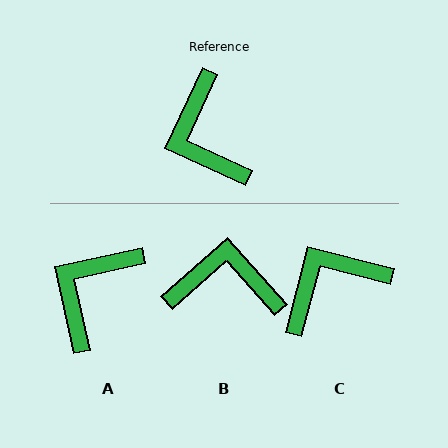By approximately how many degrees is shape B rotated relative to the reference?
Approximately 113 degrees clockwise.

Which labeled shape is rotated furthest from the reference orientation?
B, about 113 degrees away.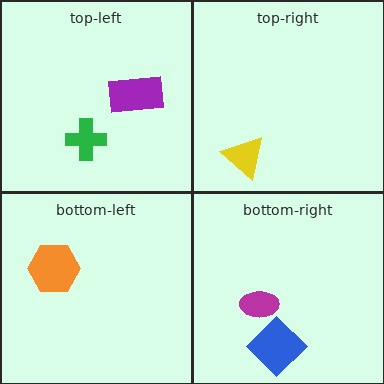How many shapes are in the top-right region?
1.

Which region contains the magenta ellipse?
The bottom-right region.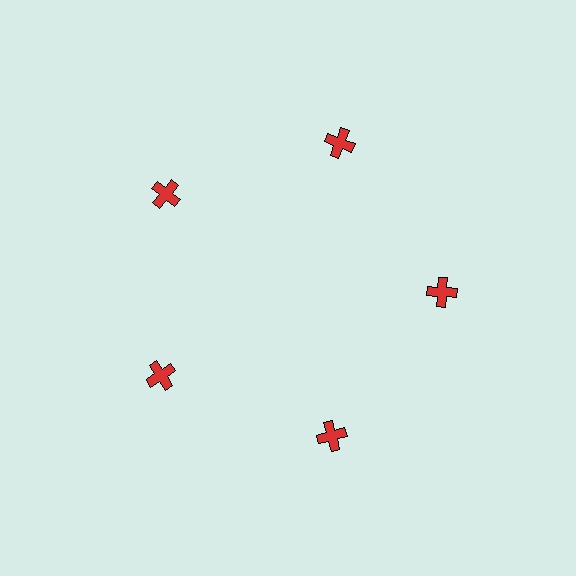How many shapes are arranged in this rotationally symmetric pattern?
There are 5 shapes, arranged in 5 groups of 1.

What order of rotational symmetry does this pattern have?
This pattern has 5-fold rotational symmetry.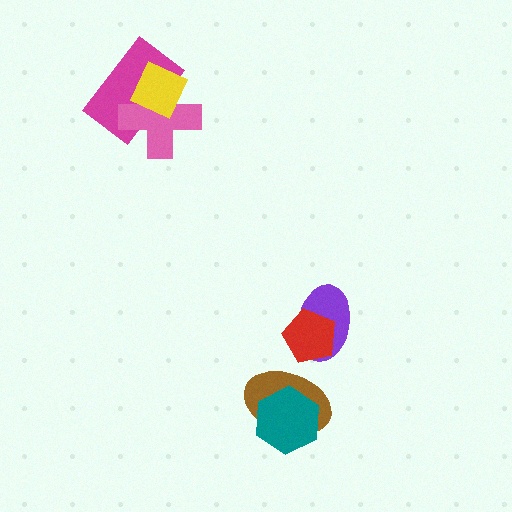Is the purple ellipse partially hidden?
Yes, it is partially covered by another shape.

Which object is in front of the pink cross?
The yellow diamond is in front of the pink cross.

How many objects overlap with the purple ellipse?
1 object overlaps with the purple ellipse.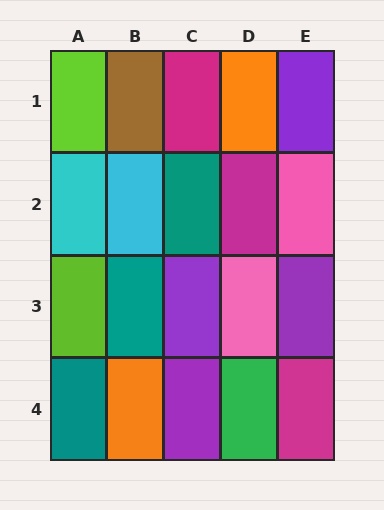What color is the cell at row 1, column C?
Magenta.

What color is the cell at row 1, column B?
Brown.